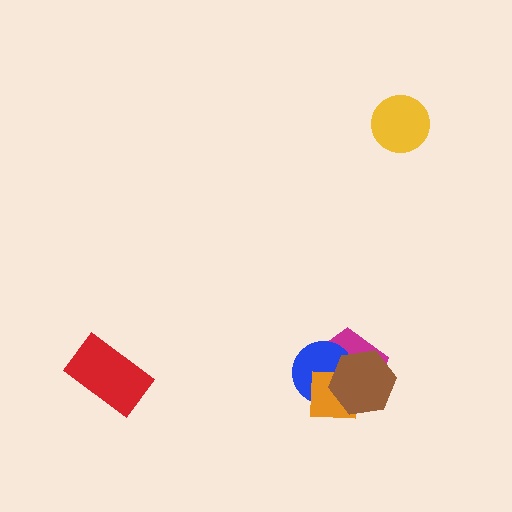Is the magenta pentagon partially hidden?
Yes, it is partially covered by another shape.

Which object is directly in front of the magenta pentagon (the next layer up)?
The blue circle is directly in front of the magenta pentagon.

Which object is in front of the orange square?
The brown hexagon is in front of the orange square.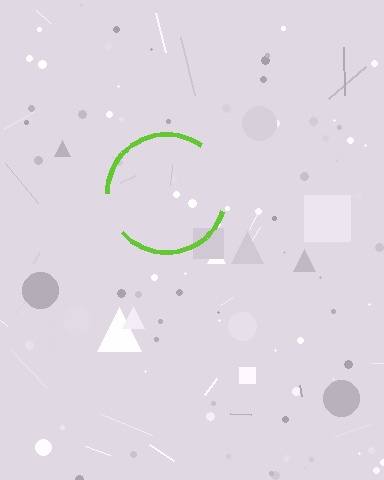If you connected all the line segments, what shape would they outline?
They would outline a circle.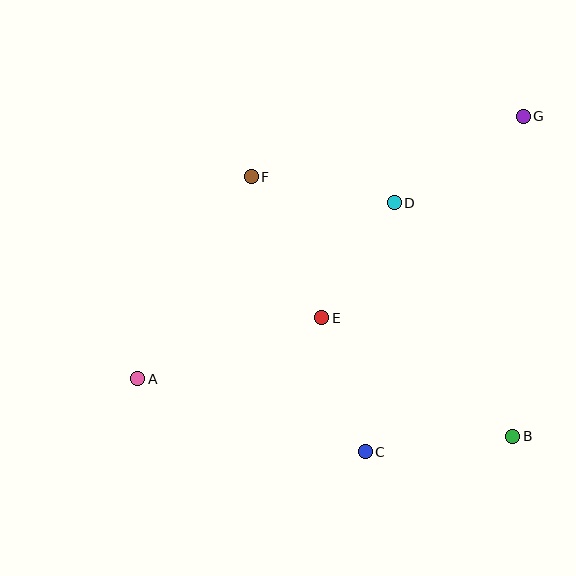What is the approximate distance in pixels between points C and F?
The distance between C and F is approximately 298 pixels.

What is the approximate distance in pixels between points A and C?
The distance between A and C is approximately 239 pixels.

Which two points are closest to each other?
Points D and E are closest to each other.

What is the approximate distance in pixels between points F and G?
The distance between F and G is approximately 279 pixels.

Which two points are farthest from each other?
Points A and G are farthest from each other.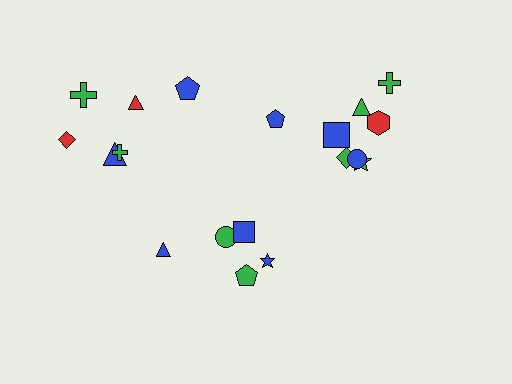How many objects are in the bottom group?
There are 5 objects.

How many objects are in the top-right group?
There are 8 objects.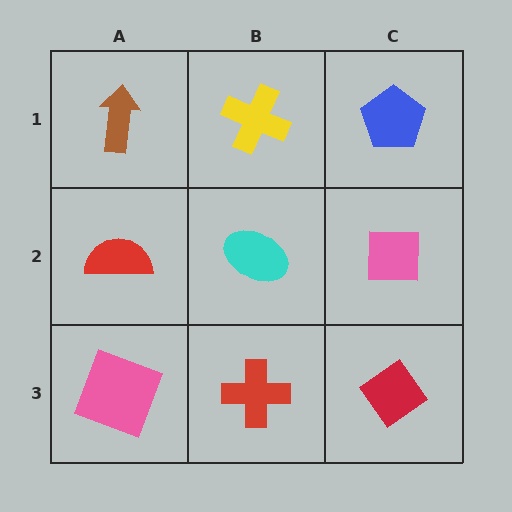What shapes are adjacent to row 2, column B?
A yellow cross (row 1, column B), a red cross (row 3, column B), a red semicircle (row 2, column A), a pink square (row 2, column C).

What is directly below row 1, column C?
A pink square.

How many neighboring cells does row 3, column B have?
3.